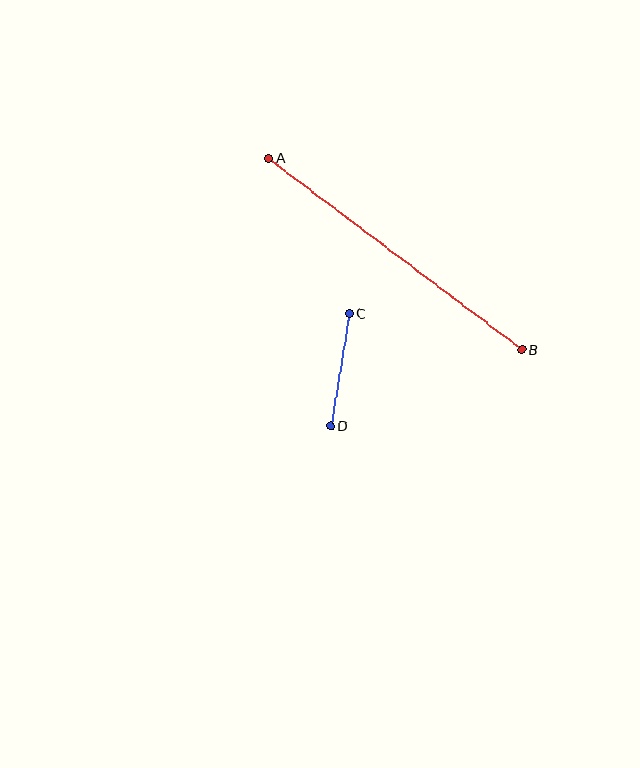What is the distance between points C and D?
The distance is approximately 113 pixels.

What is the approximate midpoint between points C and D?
The midpoint is at approximately (340, 370) pixels.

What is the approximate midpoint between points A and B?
The midpoint is at approximately (395, 254) pixels.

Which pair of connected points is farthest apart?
Points A and B are farthest apart.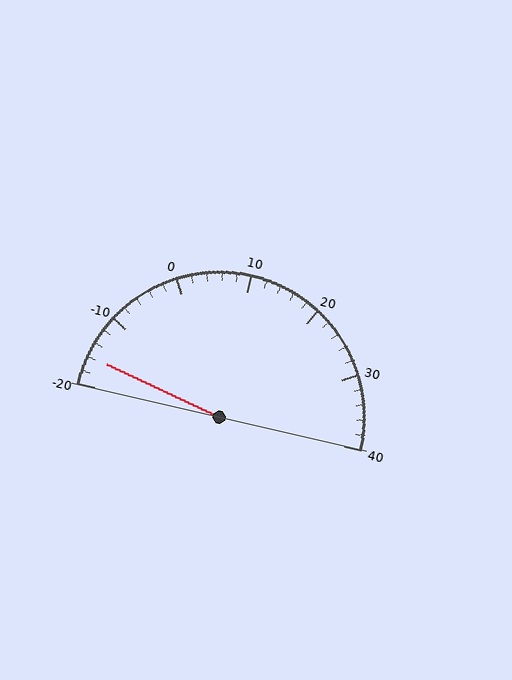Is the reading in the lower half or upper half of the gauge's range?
The reading is in the lower half of the range (-20 to 40).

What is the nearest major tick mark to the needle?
The nearest major tick mark is -20.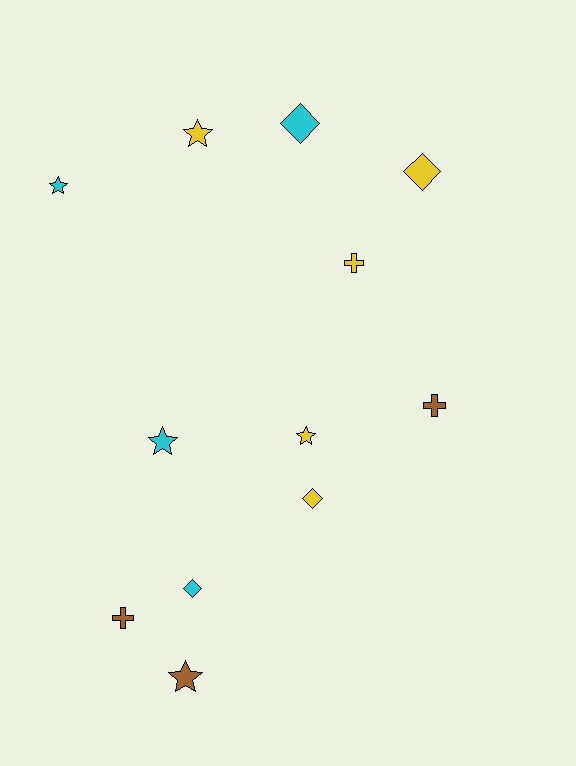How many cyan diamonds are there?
There are 2 cyan diamonds.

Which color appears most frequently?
Yellow, with 5 objects.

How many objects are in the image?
There are 12 objects.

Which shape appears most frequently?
Star, with 5 objects.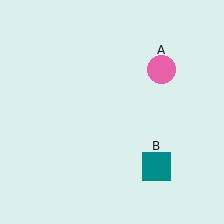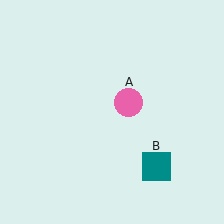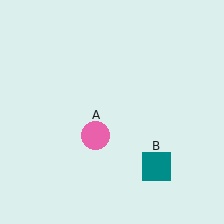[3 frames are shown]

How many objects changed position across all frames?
1 object changed position: pink circle (object A).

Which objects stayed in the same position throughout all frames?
Teal square (object B) remained stationary.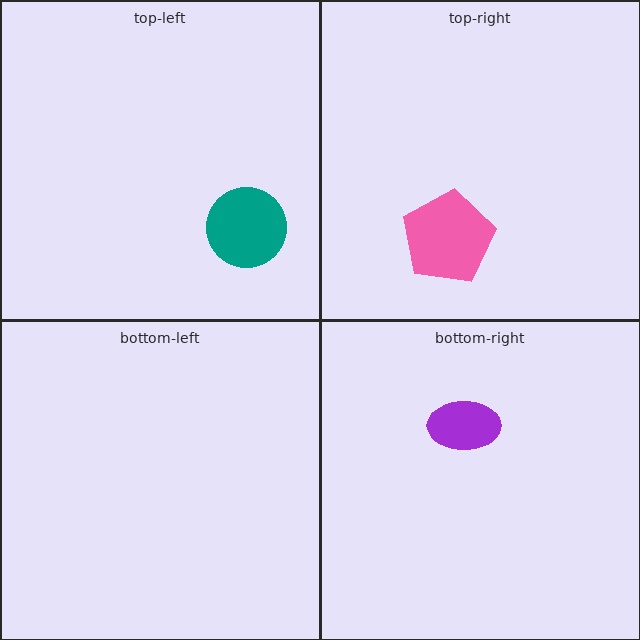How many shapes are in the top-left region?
1.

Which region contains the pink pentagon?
The top-right region.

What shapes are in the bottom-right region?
The purple ellipse.